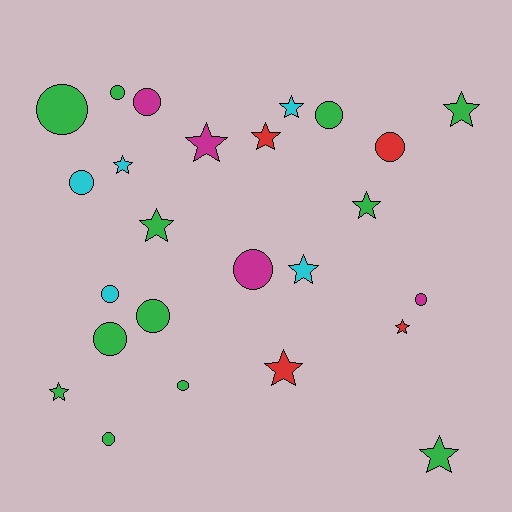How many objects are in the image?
There are 25 objects.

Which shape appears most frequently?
Circle, with 13 objects.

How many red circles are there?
There is 1 red circle.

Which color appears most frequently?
Green, with 12 objects.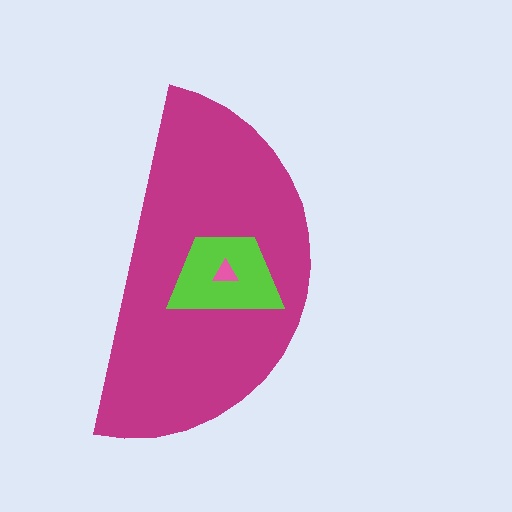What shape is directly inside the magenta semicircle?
The lime trapezoid.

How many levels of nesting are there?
3.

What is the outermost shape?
The magenta semicircle.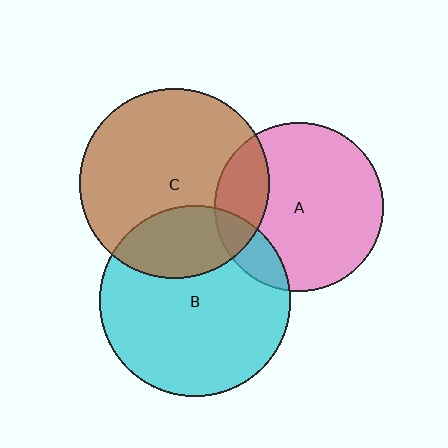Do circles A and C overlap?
Yes.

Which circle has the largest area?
Circle B (cyan).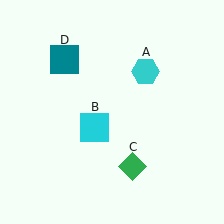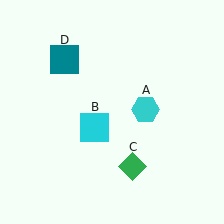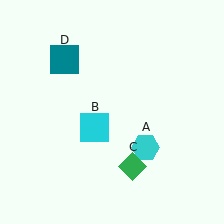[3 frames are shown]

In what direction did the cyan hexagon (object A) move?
The cyan hexagon (object A) moved down.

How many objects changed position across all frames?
1 object changed position: cyan hexagon (object A).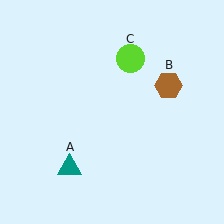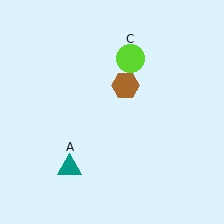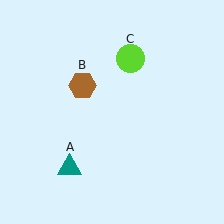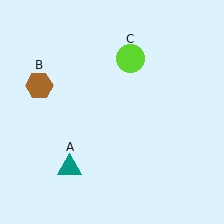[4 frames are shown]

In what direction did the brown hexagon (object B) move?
The brown hexagon (object B) moved left.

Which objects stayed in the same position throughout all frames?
Teal triangle (object A) and lime circle (object C) remained stationary.